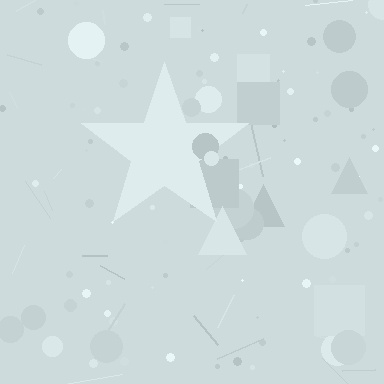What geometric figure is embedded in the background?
A star is embedded in the background.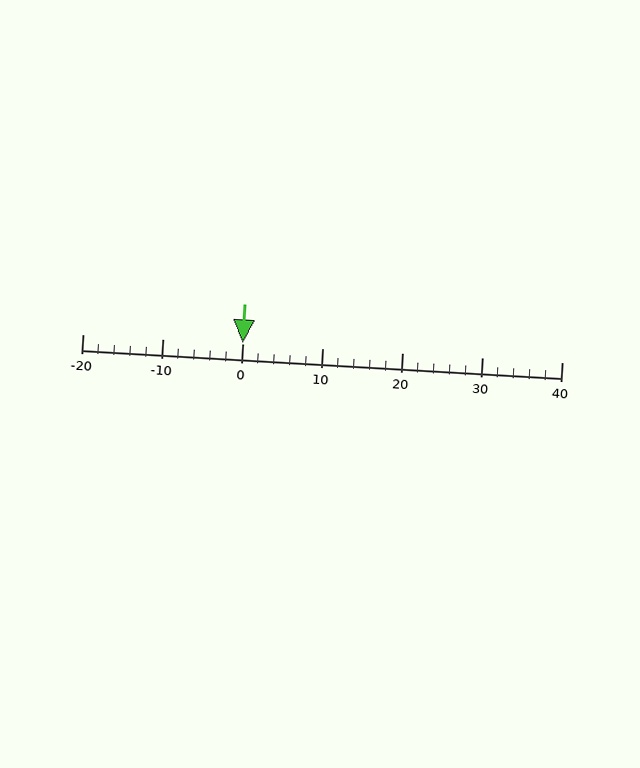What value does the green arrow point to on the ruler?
The green arrow points to approximately 0.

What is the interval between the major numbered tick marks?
The major tick marks are spaced 10 units apart.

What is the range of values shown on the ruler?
The ruler shows values from -20 to 40.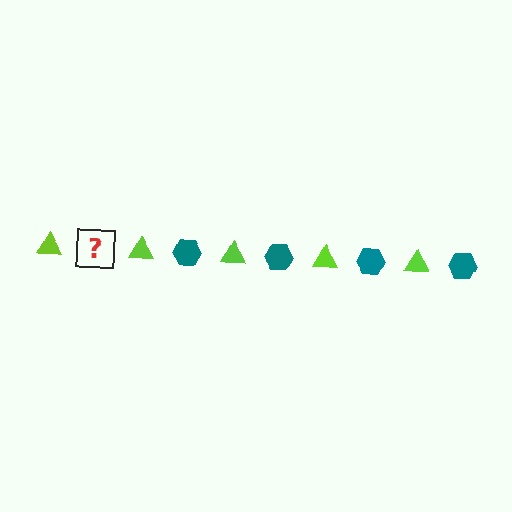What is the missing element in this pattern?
The missing element is a teal hexagon.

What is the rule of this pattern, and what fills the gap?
The rule is that the pattern alternates between lime triangle and teal hexagon. The gap should be filled with a teal hexagon.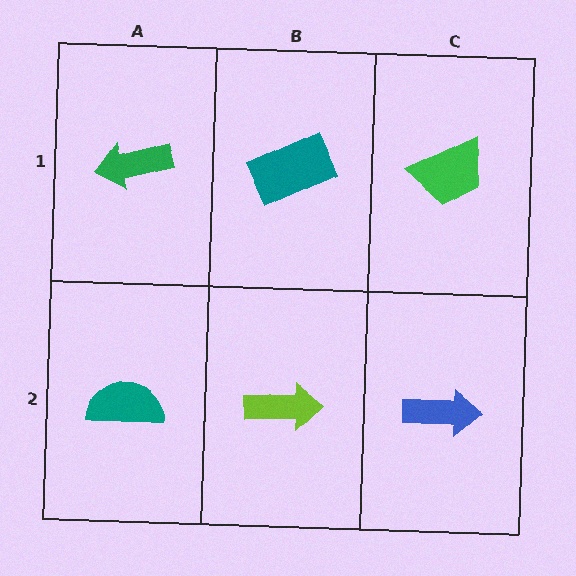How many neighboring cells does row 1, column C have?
2.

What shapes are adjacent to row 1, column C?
A blue arrow (row 2, column C), a teal rectangle (row 1, column B).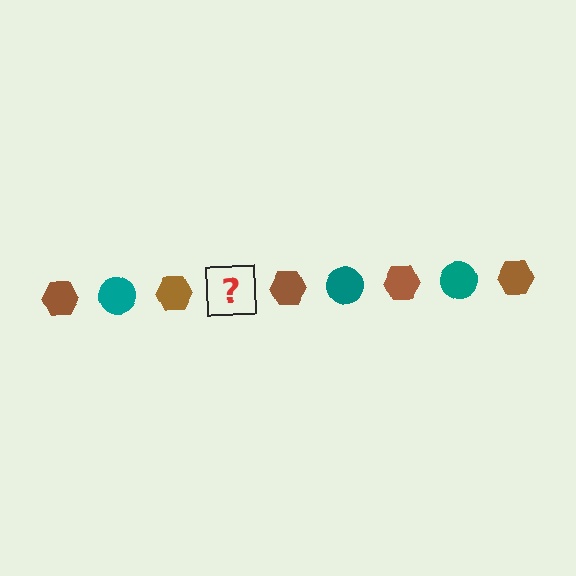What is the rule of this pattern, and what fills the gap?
The rule is that the pattern alternates between brown hexagon and teal circle. The gap should be filled with a teal circle.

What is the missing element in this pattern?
The missing element is a teal circle.